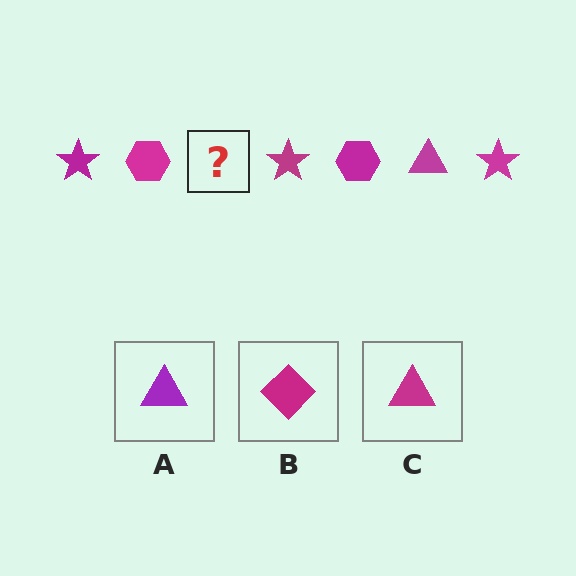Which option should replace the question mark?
Option C.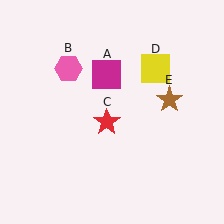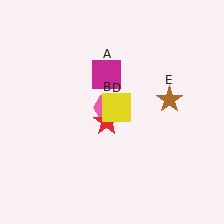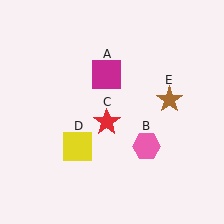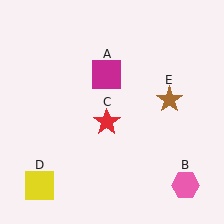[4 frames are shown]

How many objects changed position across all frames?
2 objects changed position: pink hexagon (object B), yellow square (object D).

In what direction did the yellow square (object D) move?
The yellow square (object D) moved down and to the left.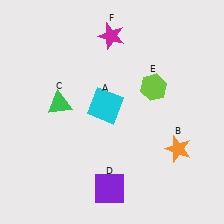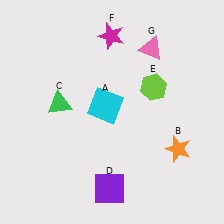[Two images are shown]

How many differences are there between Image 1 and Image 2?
There is 1 difference between the two images.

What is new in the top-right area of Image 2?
A pink triangle (G) was added in the top-right area of Image 2.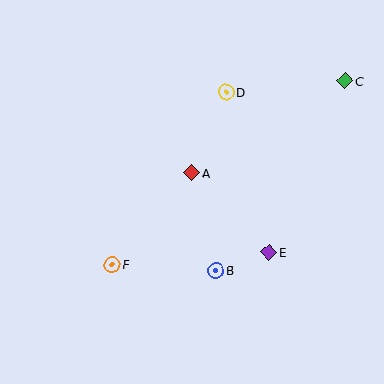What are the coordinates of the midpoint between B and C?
The midpoint between B and C is at (280, 176).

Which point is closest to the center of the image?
Point A at (192, 173) is closest to the center.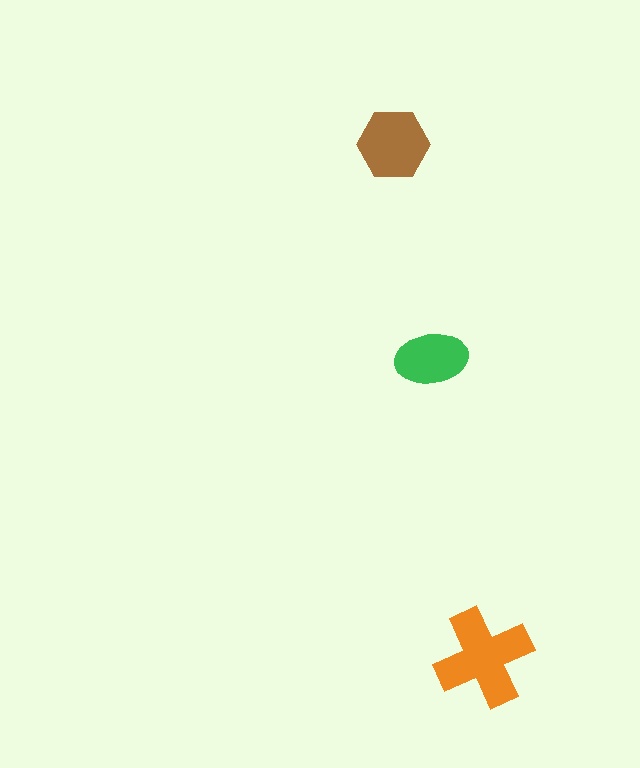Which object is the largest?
The orange cross.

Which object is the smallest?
The green ellipse.